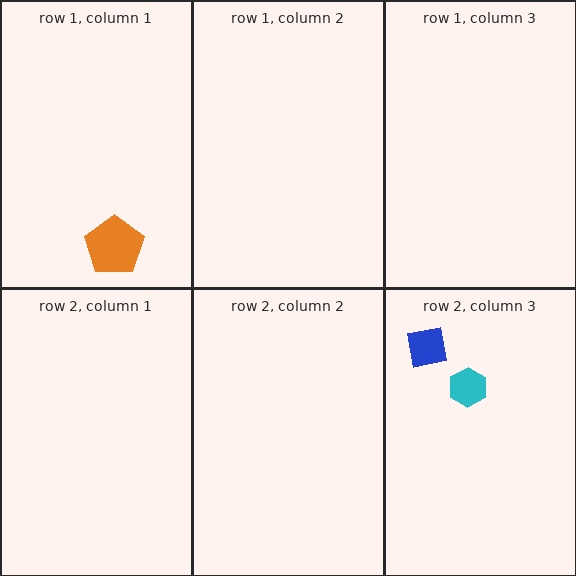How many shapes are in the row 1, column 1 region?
1.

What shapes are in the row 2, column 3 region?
The blue square, the cyan hexagon.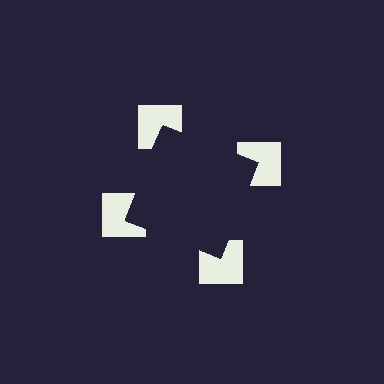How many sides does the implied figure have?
4 sides.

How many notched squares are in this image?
There are 4 — one at each vertex of the illusory square.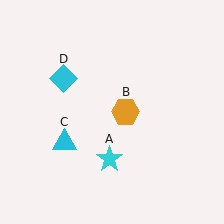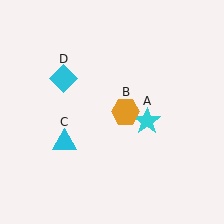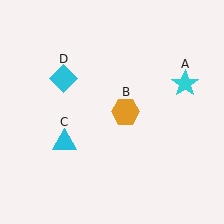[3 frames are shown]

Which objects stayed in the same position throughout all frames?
Orange hexagon (object B) and cyan triangle (object C) and cyan diamond (object D) remained stationary.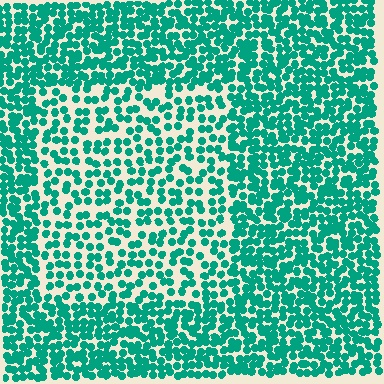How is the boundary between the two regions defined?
The boundary is defined by a change in element density (approximately 1.8x ratio). All elements are the same color, size, and shape.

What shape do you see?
I see a rectangle.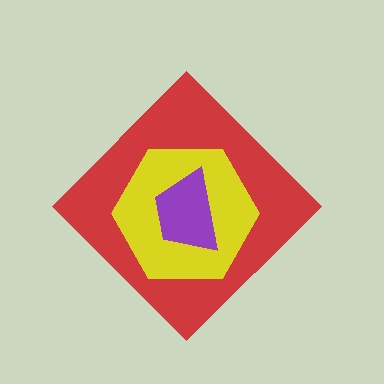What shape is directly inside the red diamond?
The yellow hexagon.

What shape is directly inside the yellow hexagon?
The purple trapezoid.